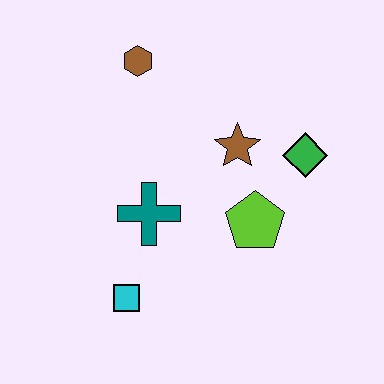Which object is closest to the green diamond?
The brown star is closest to the green diamond.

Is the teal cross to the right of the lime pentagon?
No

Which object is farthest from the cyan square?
The brown hexagon is farthest from the cyan square.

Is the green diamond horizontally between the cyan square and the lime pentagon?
No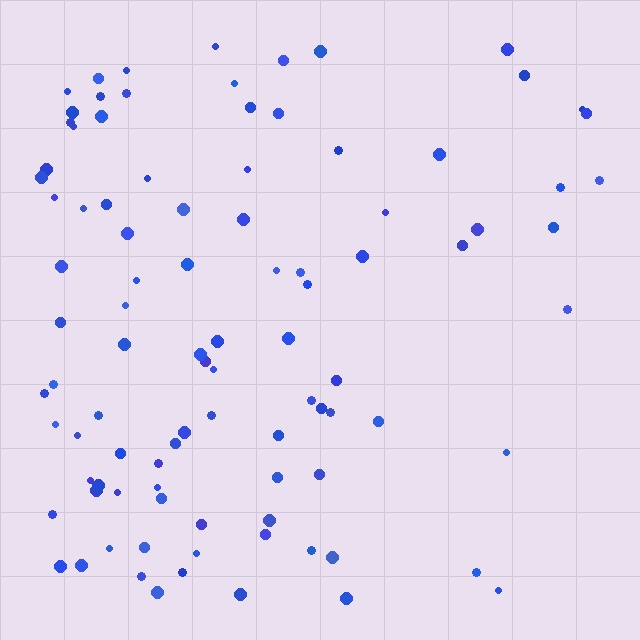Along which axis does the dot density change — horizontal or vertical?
Horizontal.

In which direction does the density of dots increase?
From right to left, with the left side densest.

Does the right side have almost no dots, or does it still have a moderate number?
Still a moderate number, just noticeably fewer than the left.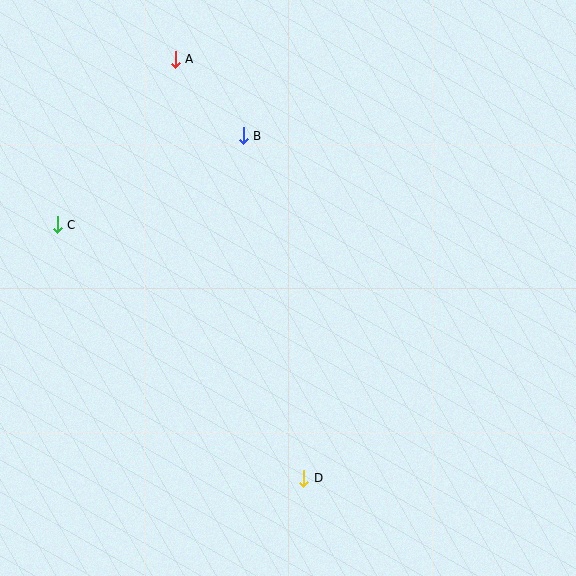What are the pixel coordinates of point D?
Point D is at (304, 478).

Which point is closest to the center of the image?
Point B at (243, 136) is closest to the center.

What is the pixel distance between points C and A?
The distance between C and A is 203 pixels.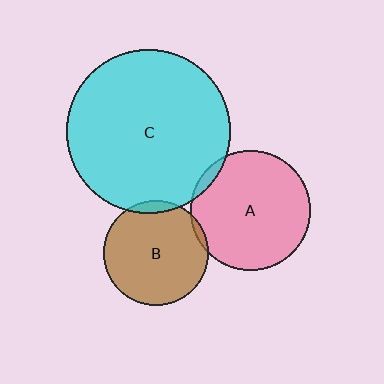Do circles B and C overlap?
Yes.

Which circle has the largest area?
Circle C (cyan).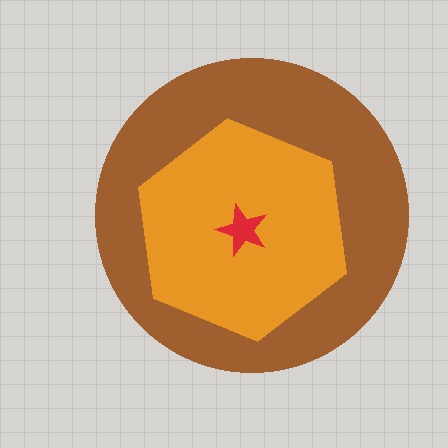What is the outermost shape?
The brown circle.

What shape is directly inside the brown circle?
The orange hexagon.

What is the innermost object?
The red star.